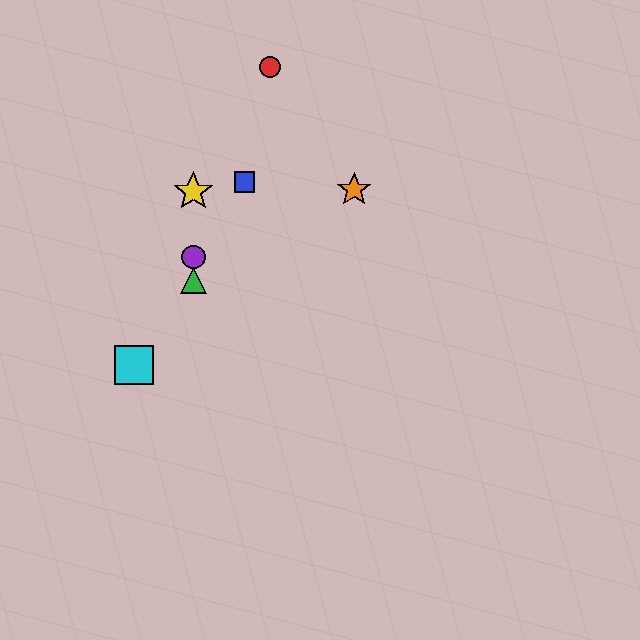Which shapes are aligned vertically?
The green triangle, the yellow star, the purple circle are aligned vertically.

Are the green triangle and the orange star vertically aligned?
No, the green triangle is at x≈193 and the orange star is at x≈354.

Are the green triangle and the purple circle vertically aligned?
Yes, both are at x≈193.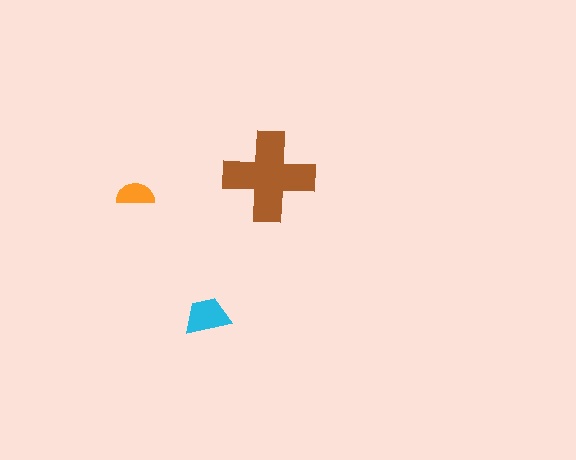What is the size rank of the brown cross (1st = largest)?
1st.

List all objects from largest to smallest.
The brown cross, the cyan trapezoid, the orange semicircle.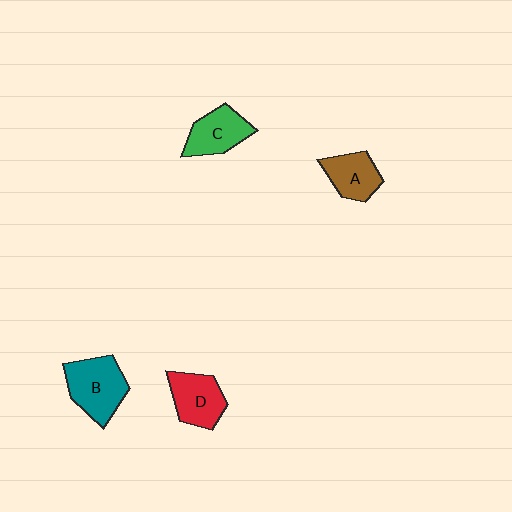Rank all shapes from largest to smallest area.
From largest to smallest: B (teal), D (red), C (green), A (brown).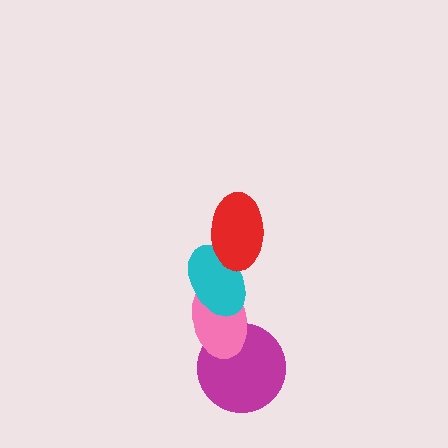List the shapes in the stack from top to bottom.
From top to bottom: the red ellipse, the cyan ellipse, the pink ellipse, the magenta circle.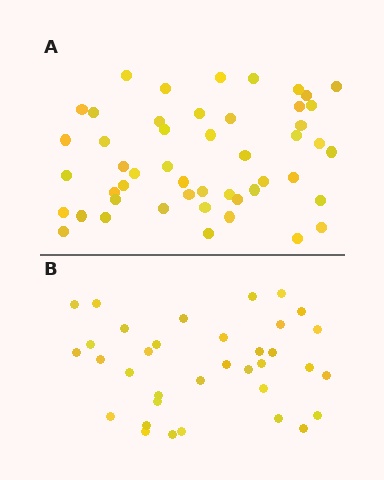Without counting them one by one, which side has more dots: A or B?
Region A (the top region) has more dots.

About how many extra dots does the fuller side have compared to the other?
Region A has approximately 15 more dots than region B.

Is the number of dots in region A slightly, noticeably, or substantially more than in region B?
Region A has noticeably more, but not dramatically so. The ratio is roughly 1.4 to 1.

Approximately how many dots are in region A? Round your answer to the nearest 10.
About 50 dots. (The exact count is 49, which rounds to 50.)